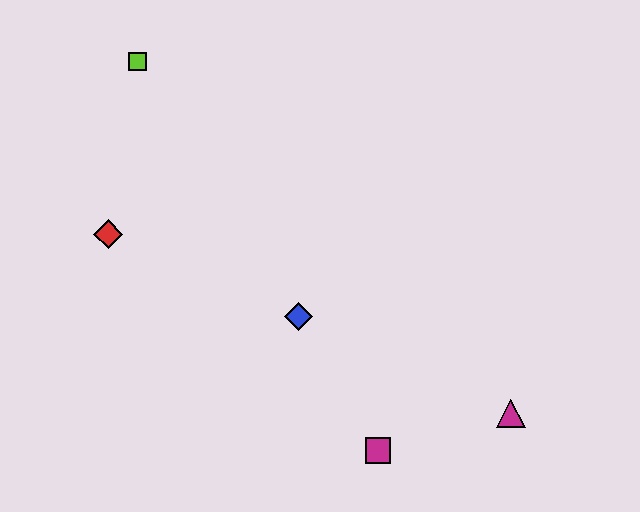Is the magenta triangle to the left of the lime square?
No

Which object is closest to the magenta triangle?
The magenta square is closest to the magenta triangle.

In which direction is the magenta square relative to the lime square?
The magenta square is below the lime square.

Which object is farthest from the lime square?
The magenta triangle is farthest from the lime square.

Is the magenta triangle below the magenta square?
No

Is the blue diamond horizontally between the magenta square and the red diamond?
Yes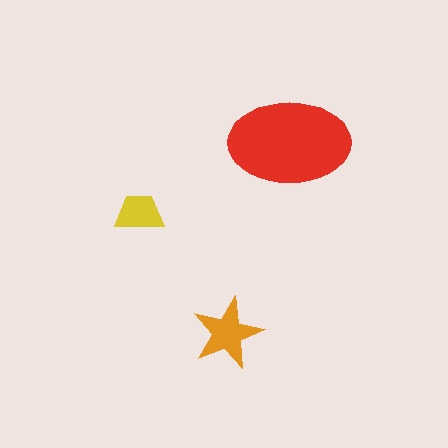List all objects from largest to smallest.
The red ellipse, the orange star, the yellow trapezoid.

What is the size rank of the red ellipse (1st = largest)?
1st.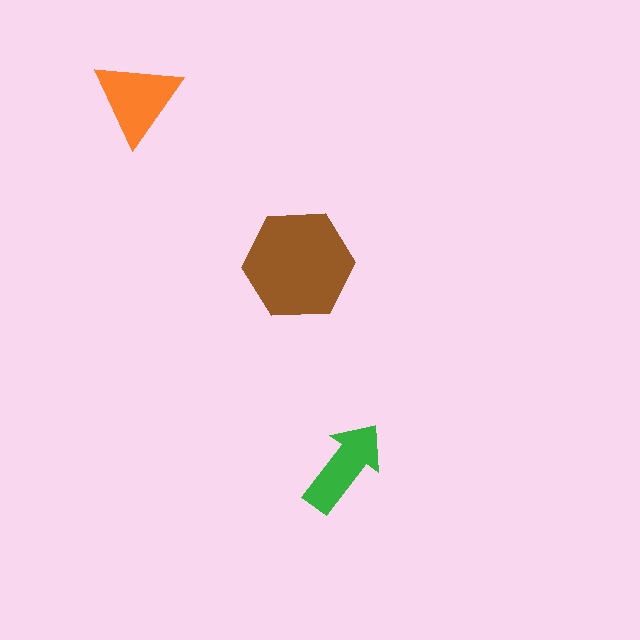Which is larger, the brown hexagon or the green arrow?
The brown hexagon.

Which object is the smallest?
The green arrow.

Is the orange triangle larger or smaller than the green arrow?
Larger.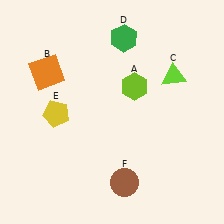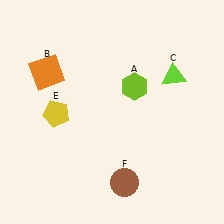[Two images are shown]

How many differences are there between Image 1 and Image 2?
There is 1 difference between the two images.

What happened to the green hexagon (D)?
The green hexagon (D) was removed in Image 2. It was in the top-right area of Image 1.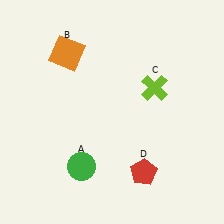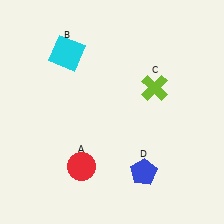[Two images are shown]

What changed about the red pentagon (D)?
In Image 1, D is red. In Image 2, it changed to blue.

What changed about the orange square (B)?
In Image 1, B is orange. In Image 2, it changed to cyan.